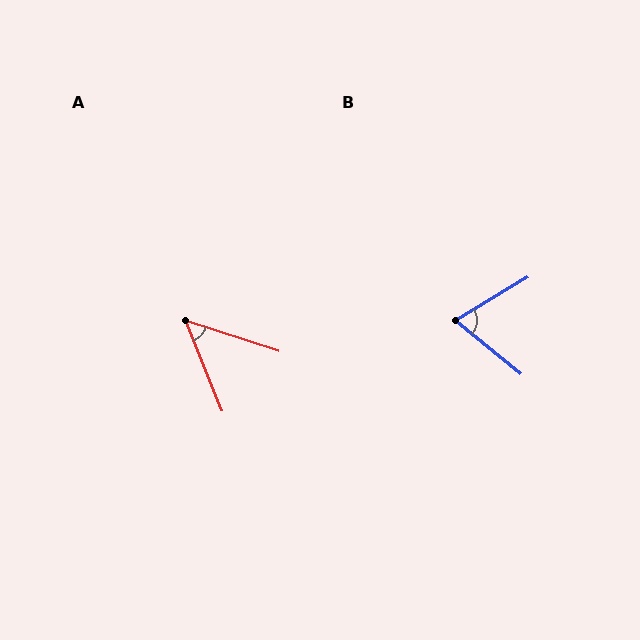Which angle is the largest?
B, at approximately 70 degrees.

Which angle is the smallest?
A, at approximately 50 degrees.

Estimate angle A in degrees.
Approximately 50 degrees.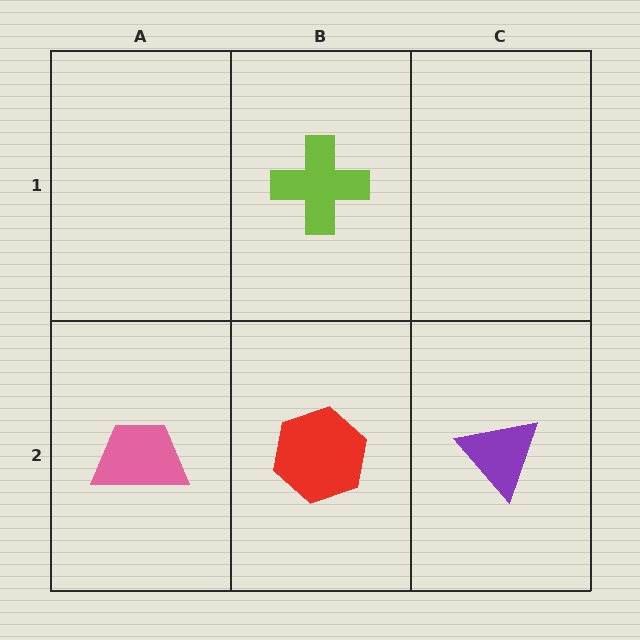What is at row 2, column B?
A red hexagon.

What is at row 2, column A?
A pink trapezoid.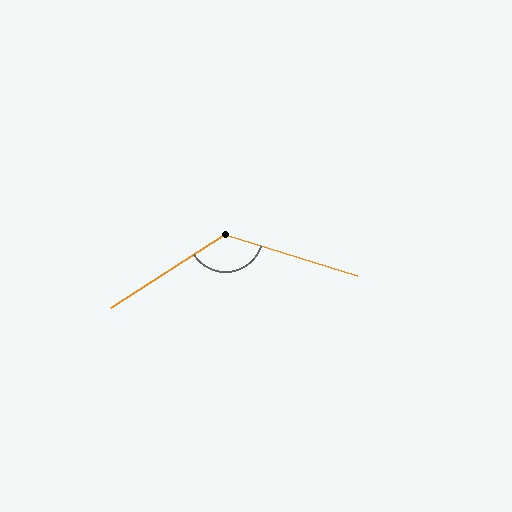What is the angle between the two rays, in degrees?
Approximately 130 degrees.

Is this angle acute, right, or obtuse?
It is obtuse.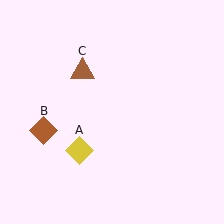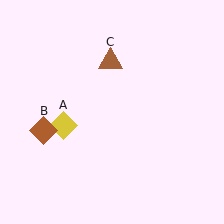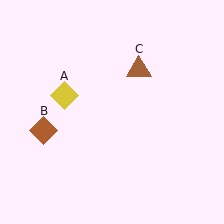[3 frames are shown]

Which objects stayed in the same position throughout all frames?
Brown diamond (object B) remained stationary.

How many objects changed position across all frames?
2 objects changed position: yellow diamond (object A), brown triangle (object C).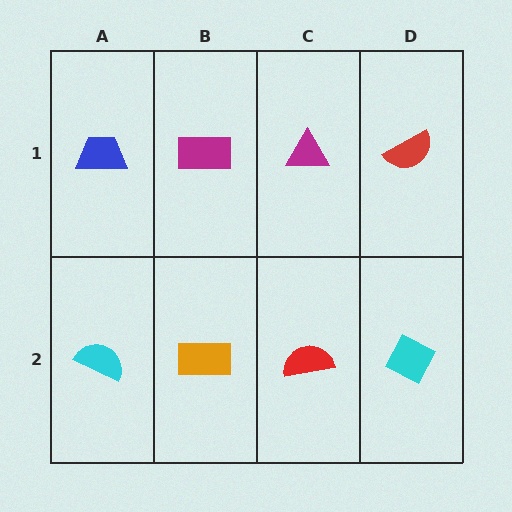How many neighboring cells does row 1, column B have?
3.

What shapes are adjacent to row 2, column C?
A magenta triangle (row 1, column C), an orange rectangle (row 2, column B), a cyan diamond (row 2, column D).